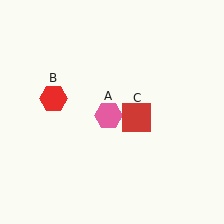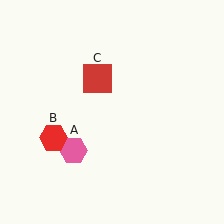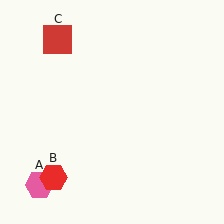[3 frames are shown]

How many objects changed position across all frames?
3 objects changed position: pink hexagon (object A), red hexagon (object B), red square (object C).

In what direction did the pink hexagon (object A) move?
The pink hexagon (object A) moved down and to the left.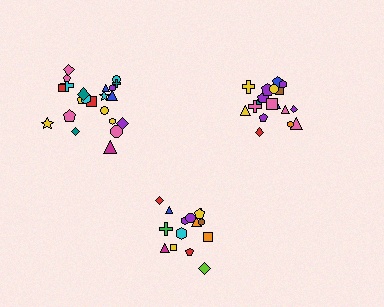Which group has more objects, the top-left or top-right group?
The top-left group.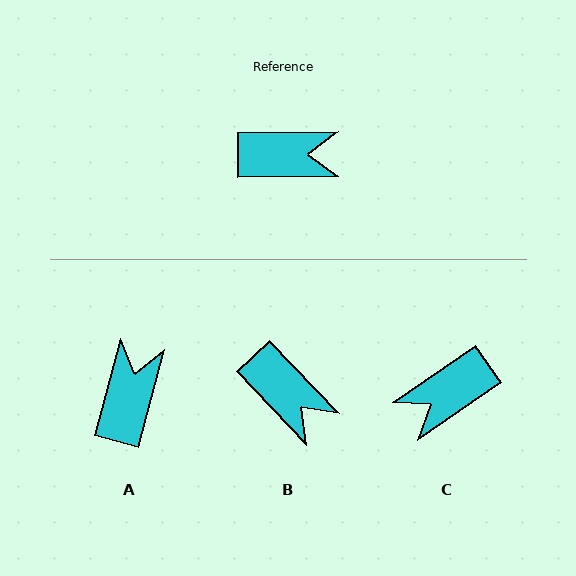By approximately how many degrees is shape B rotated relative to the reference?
Approximately 47 degrees clockwise.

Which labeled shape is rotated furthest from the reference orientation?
C, about 146 degrees away.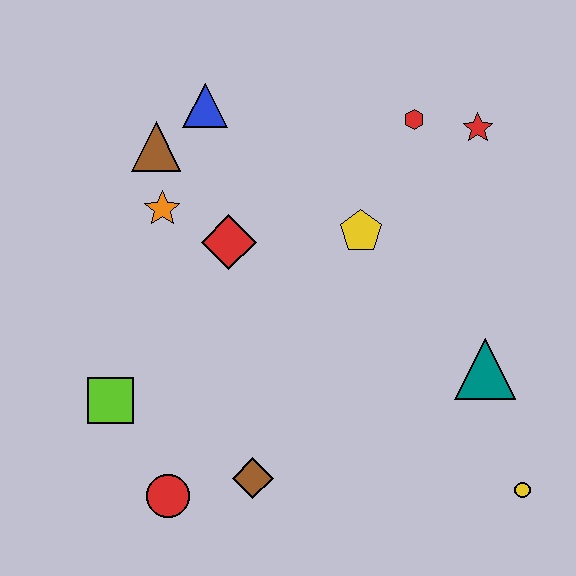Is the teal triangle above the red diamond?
No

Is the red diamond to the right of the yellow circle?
No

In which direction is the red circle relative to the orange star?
The red circle is below the orange star.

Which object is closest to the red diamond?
The orange star is closest to the red diamond.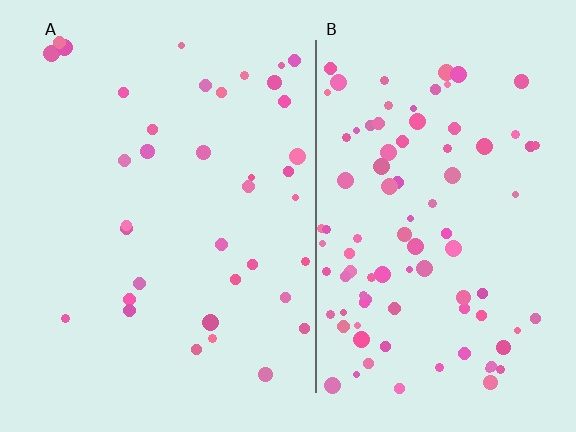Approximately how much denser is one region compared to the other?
Approximately 2.6× — region B over region A.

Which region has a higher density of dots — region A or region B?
B (the right).